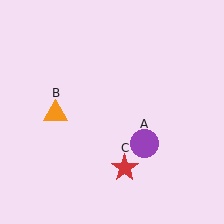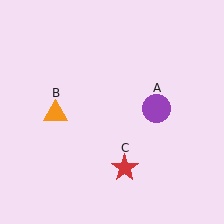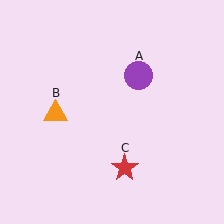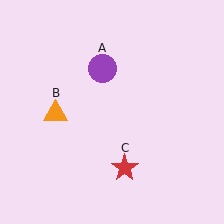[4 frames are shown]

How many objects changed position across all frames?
1 object changed position: purple circle (object A).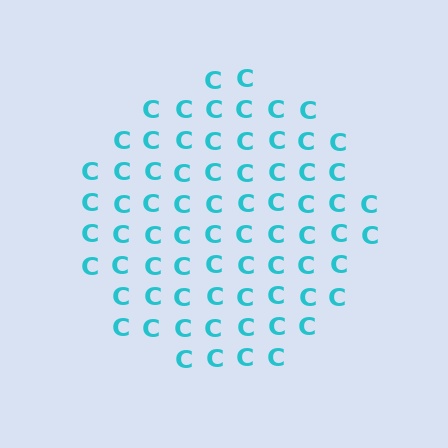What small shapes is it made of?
It is made of small letter C's.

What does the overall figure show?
The overall figure shows a circle.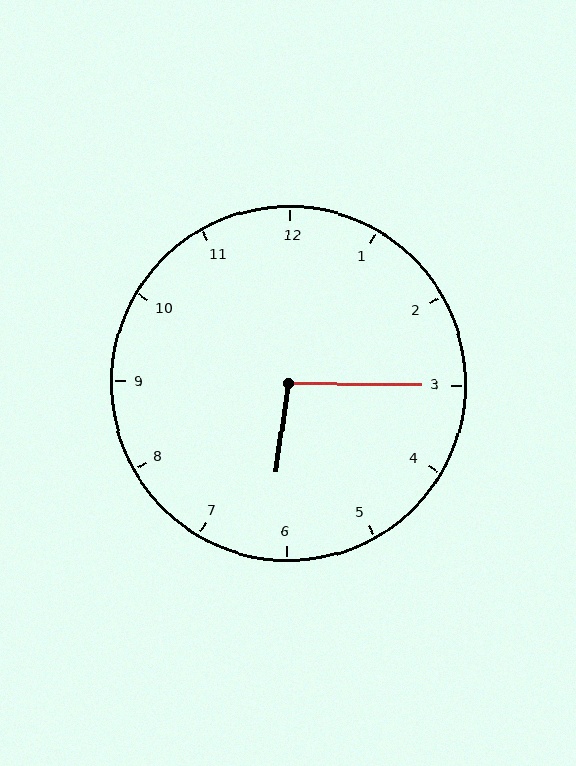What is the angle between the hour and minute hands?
Approximately 98 degrees.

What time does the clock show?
6:15.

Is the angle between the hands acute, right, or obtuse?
It is obtuse.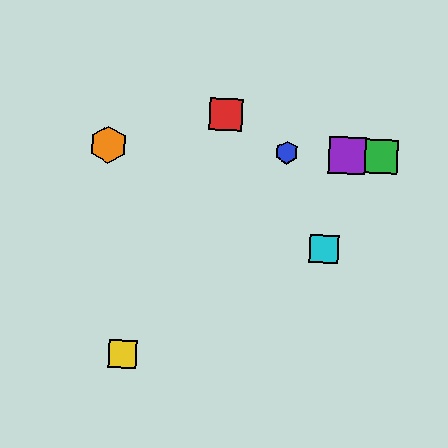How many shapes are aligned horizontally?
4 shapes (the blue hexagon, the green square, the purple square, the orange hexagon) are aligned horizontally.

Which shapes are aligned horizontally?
The blue hexagon, the green square, the purple square, the orange hexagon are aligned horizontally.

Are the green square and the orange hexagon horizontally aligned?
Yes, both are at y≈157.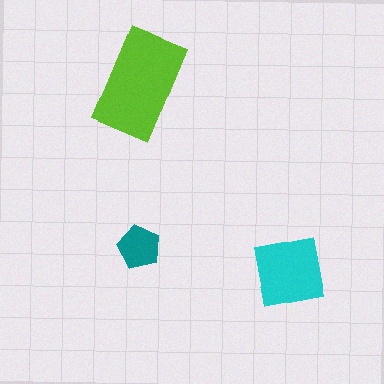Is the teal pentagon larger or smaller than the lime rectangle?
Smaller.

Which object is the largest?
The lime rectangle.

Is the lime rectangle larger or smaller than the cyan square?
Larger.